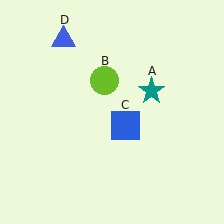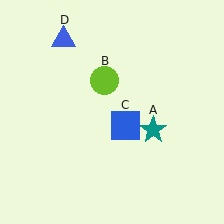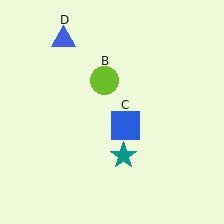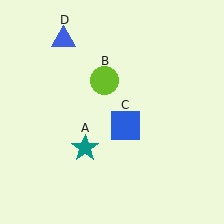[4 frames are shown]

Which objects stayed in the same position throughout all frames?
Lime circle (object B) and blue square (object C) and blue triangle (object D) remained stationary.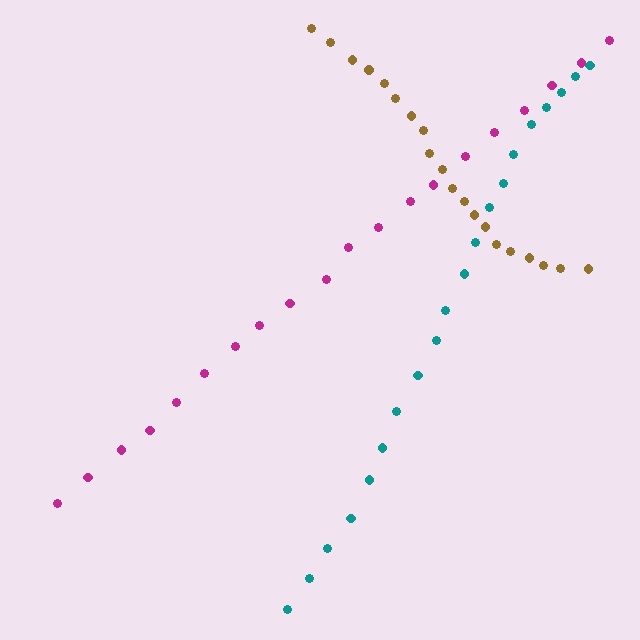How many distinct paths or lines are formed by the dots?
There are 3 distinct paths.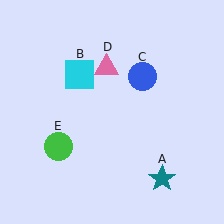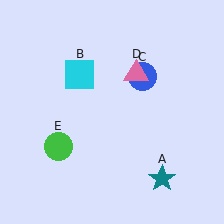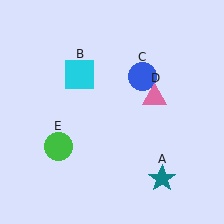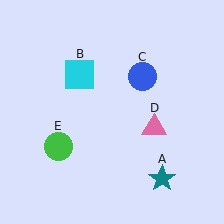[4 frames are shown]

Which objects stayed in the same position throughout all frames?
Teal star (object A) and cyan square (object B) and blue circle (object C) and green circle (object E) remained stationary.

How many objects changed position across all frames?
1 object changed position: pink triangle (object D).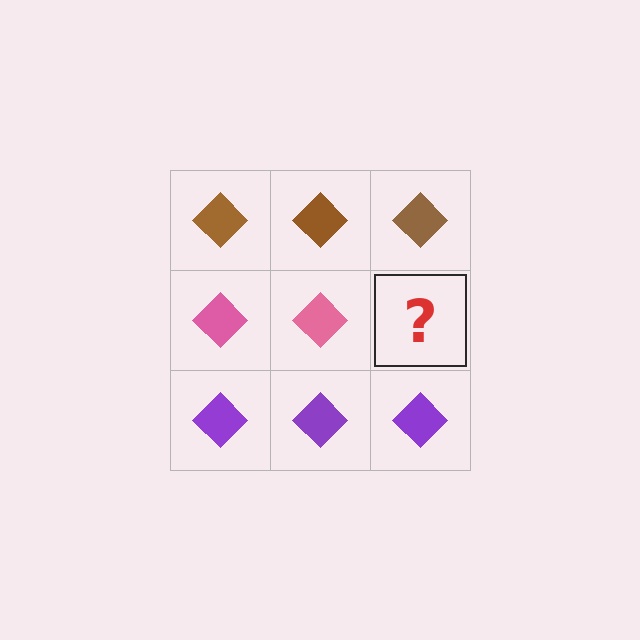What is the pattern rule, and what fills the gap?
The rule is that each row has a consistent color. The gap should be filled with a pink diamond.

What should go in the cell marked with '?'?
The missing cell should contain a pink diamond.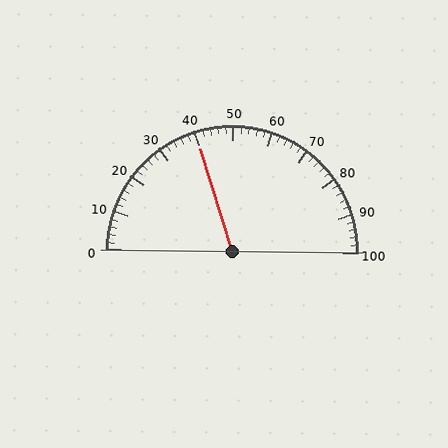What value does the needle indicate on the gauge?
The needle indicates approximately 40.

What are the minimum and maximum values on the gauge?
The gauge ranges from 0 to 100.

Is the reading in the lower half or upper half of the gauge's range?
The reading is in the lower half of the range (0 to 100).